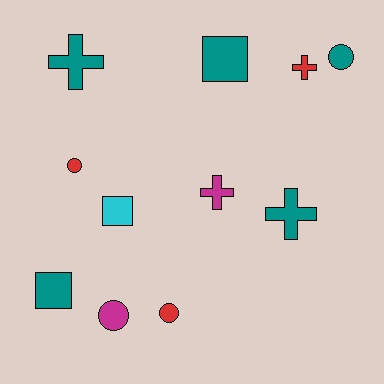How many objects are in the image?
There are 11 objects.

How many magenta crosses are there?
There is 1 magenta cross.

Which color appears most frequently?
Teal, with 5 objects.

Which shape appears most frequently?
Cross, with 4 objects.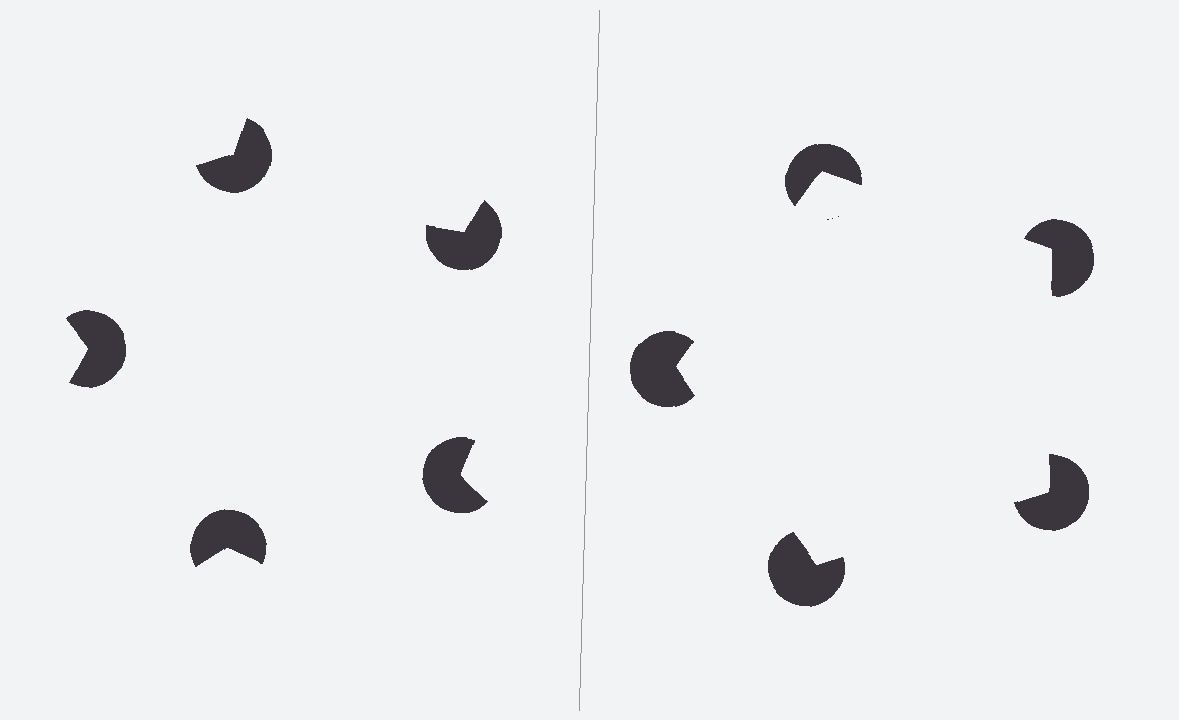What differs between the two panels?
The pac-man discs are positioned identically on both sides; only the wedge orientations differ. On the right they align to a pentagon; on the left they are misaligned.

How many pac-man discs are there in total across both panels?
10 — 5 on each side.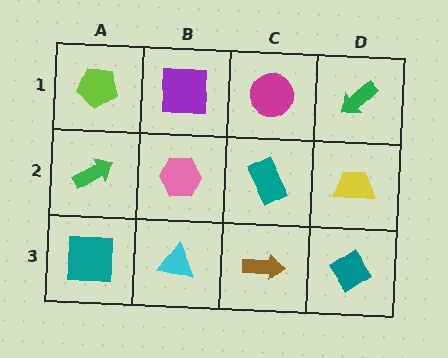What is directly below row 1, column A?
A green arrow.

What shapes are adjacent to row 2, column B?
A purple square (row 1, column B), a cyan triangle (row 3, column B), a green arrow (row 2, column A), a teal rectangle (row 2, column C).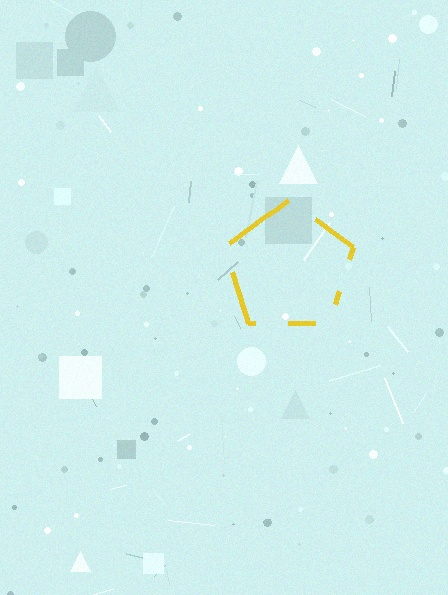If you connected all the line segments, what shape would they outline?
They would outline a pentagon.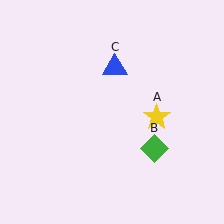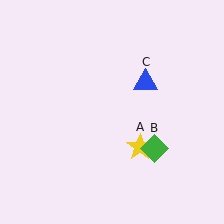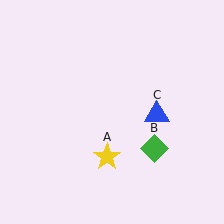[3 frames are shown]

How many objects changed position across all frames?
2 objects changed position: yellow star (object A), blue triangle (object C).